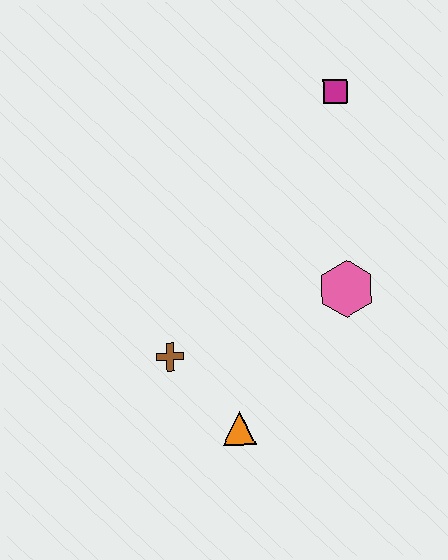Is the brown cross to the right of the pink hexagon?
No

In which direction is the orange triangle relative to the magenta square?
The orange triangle is below the magenta square.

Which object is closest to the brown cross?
The orange triangle is closest to the brown cross.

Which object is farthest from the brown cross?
The magenta square is farthest from the brown cross.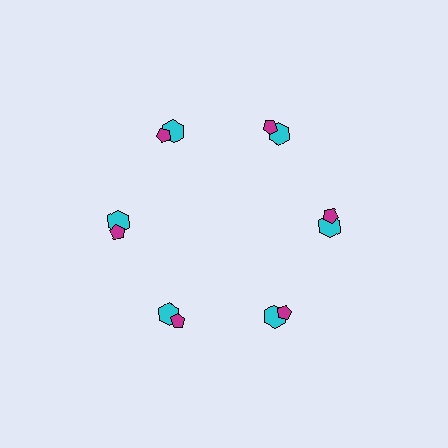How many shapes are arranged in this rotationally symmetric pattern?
There are 12 shapes, arranged in 6 groups of 2.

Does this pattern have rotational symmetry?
Yes, this pattern has 6-fold rotational symmetry. It looks the same after rotating 60 degrees around the center.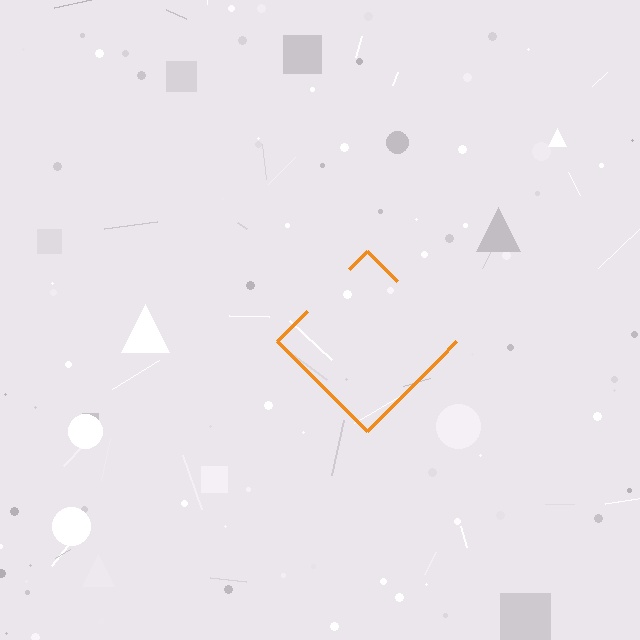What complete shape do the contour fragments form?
The contour fragments form a diamond.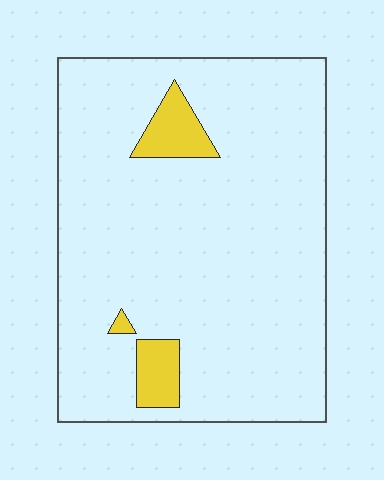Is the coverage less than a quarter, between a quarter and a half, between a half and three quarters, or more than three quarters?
Less than a quarter.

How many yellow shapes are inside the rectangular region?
3.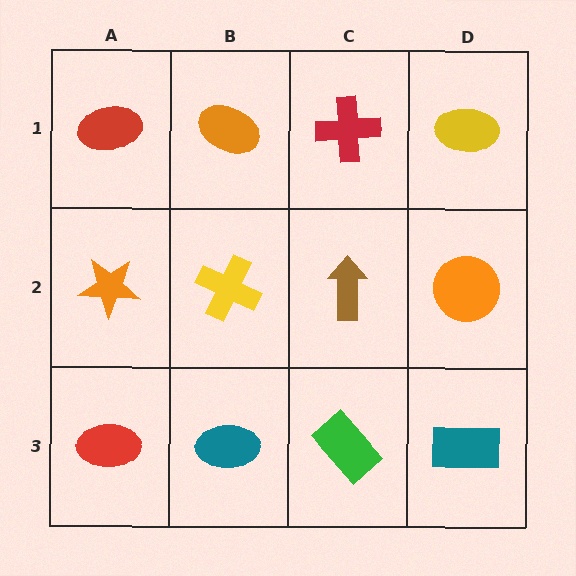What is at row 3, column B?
A teal ellipse.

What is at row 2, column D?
An orange circle.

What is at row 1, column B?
An orange ellipse.